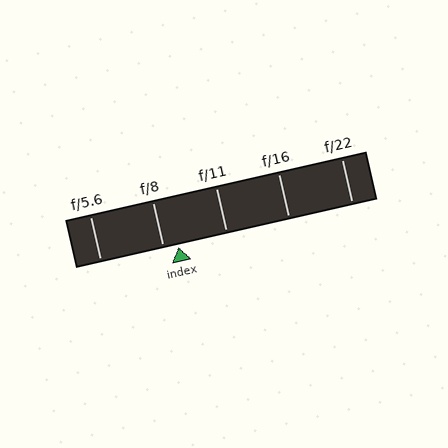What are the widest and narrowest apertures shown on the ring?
The widest aperture shown is f/5.6 and the narrowest is f/22.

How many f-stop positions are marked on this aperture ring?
There are 5 f-stop positions marked.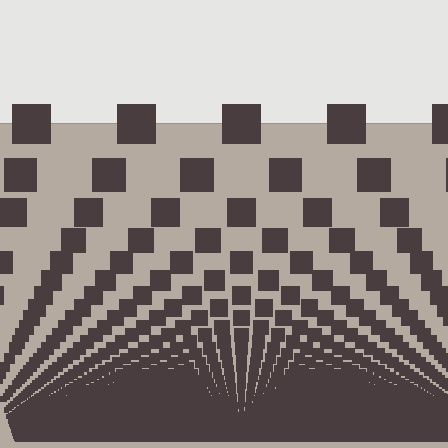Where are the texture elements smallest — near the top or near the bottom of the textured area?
Near the bottom.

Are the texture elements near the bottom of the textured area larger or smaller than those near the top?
Smaller. The gradient is inverted — elements near the bottom are smaller and denser.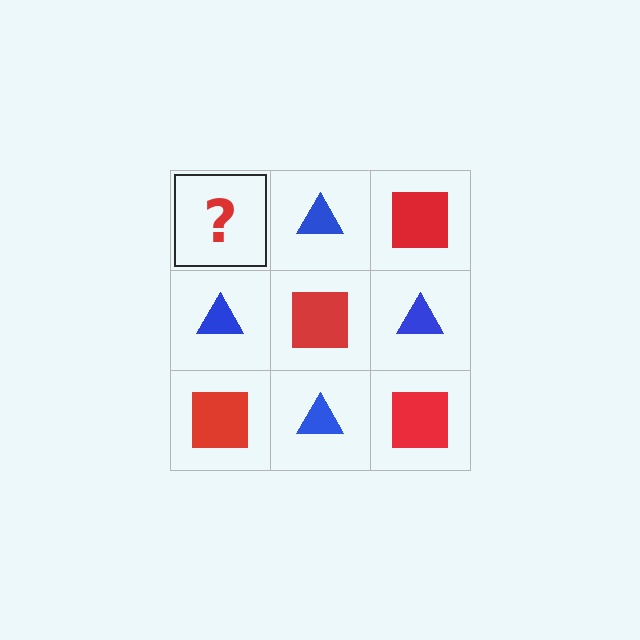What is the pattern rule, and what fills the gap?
The rule is that it alternates red square and blue triangle in a checkerboard pattern. The gap should be filled with a red square.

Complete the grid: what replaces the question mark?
The question mark should be replaced with a red square.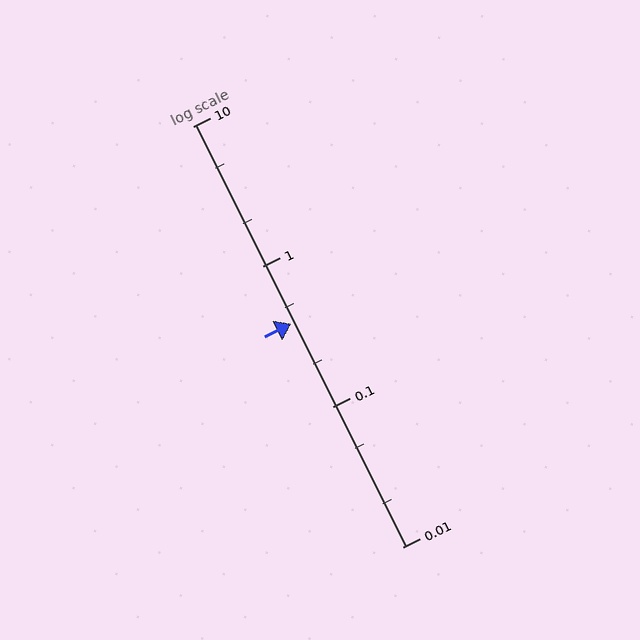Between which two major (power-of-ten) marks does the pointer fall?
The pointer is between 0.1 and 1.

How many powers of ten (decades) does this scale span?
The scale spans 3 decades, from 0.01 to 10.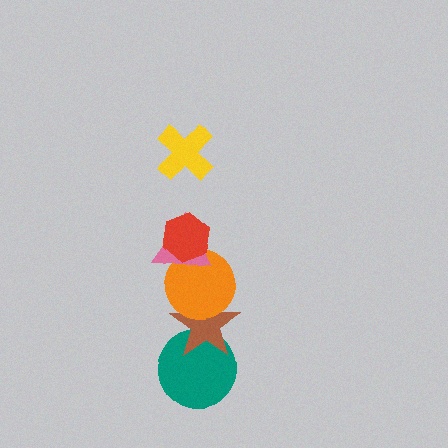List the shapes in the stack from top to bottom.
From top to bottom: the yellow cross, the red hexagon, the pink triangle, the orange circle, the brown star, the teal circle.